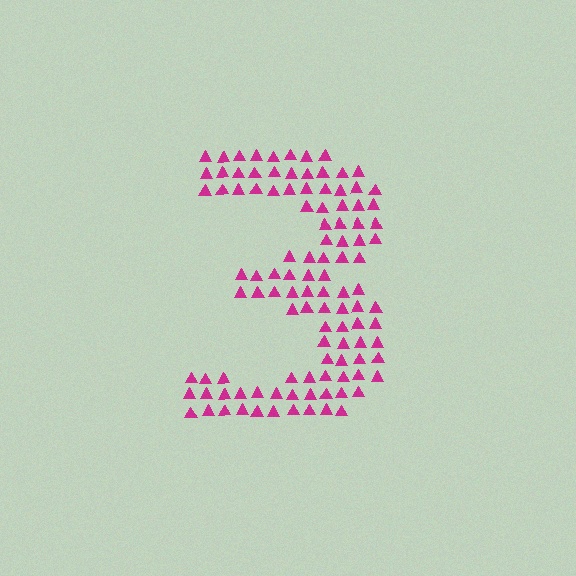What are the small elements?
The small elements are triangles.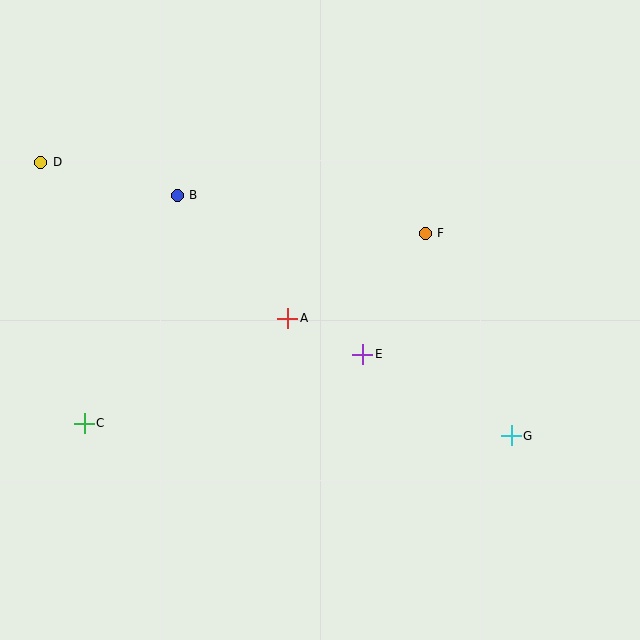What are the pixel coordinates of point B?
Point B is at (177, 195).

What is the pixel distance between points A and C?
The distance between A and C is 229 pixels.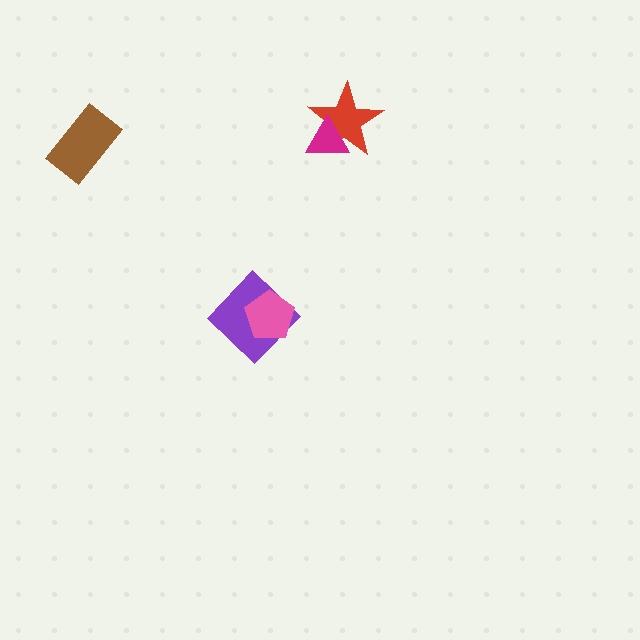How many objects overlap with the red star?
1 object overlaps with the red star.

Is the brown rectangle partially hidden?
No, no other shape covers it.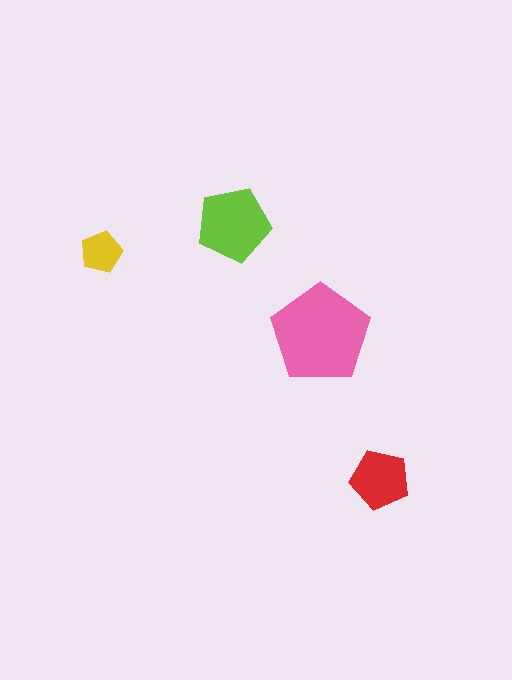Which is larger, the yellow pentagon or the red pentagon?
The red one.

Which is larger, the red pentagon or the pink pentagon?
The pink one.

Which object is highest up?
The lime pentagon is topmost.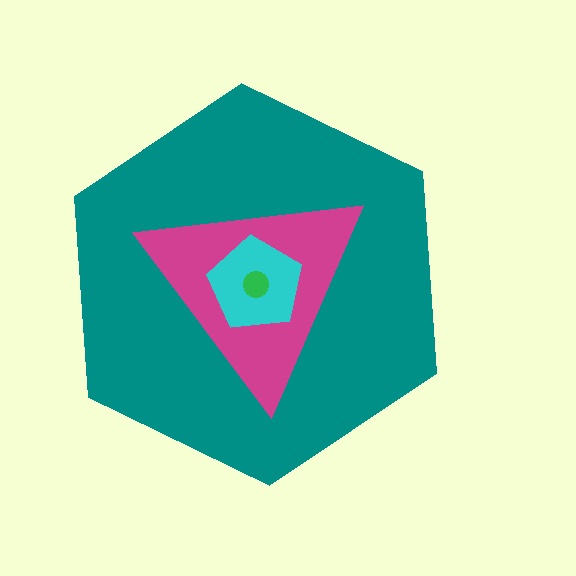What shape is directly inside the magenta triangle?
The cyan pentagon.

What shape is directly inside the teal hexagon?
The magenta triangle.